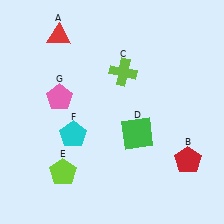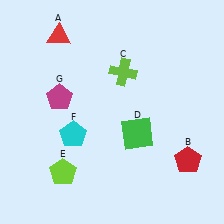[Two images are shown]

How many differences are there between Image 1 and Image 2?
There is 1 difference between the two images.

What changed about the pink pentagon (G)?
In Image 1, G is pink. In Image 2, it changed to magenta.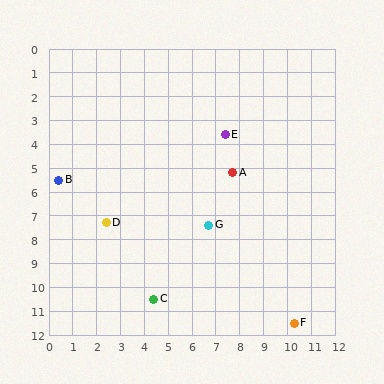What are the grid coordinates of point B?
Point B is at approximately (0.4, 5.5).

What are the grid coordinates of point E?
Point E is at approximately (7.4, 3.6).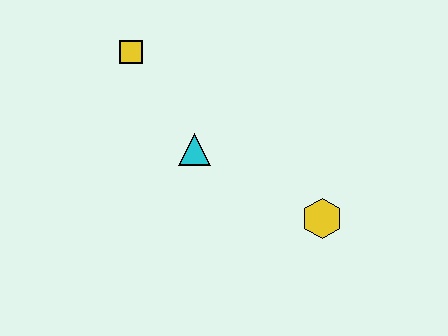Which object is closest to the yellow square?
The cyan triangle is closest to the yellow square.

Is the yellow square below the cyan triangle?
No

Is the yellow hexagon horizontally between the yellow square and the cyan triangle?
No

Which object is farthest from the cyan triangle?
The yellow hexagon is farthest from the cyan triangle.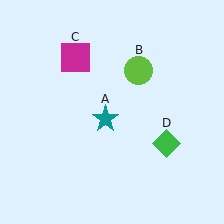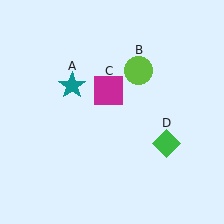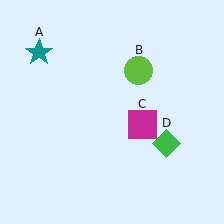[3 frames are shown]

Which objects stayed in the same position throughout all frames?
Lime circle (object B) and green diamond (object D) remained stationary.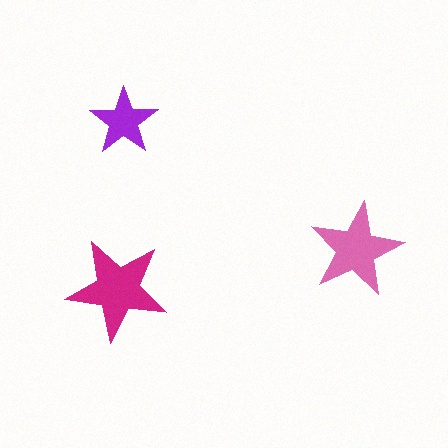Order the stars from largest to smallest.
the magenta one, the pink one, the purple one.